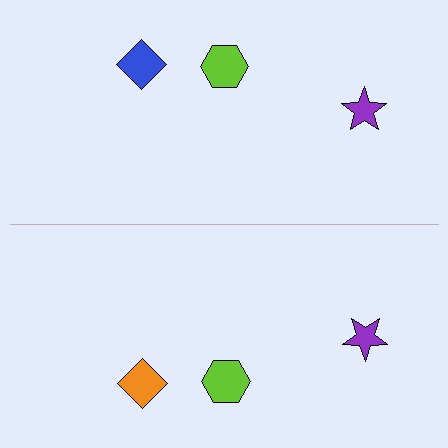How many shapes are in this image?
There are 6 shapes in this image.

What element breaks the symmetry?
The orange diamond on the bottom side breaks the symmetry — its mirror counterpart is blue.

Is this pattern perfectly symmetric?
No, the pattern is not perfectly symmetric. The orange diamond on the bottom side breaks the symmetry — its mirror counterpart is blue.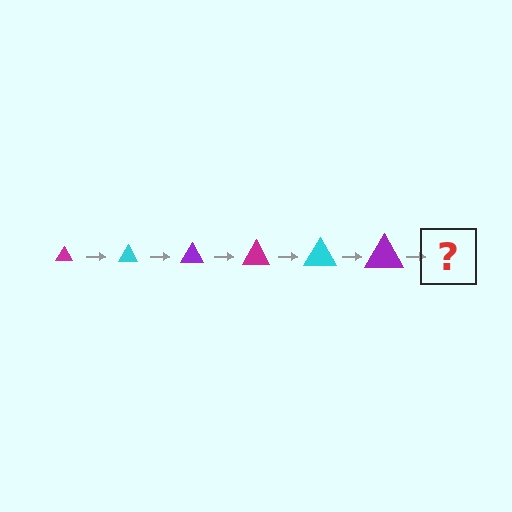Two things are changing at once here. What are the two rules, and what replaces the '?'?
The two rules are that the triangle grows larger each step and the color cycles through magenta, cyan, and purple. The '?' should be a magenta triangle, larger than the previous one.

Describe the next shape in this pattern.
It should be a magenta triangle, larger than the previous one.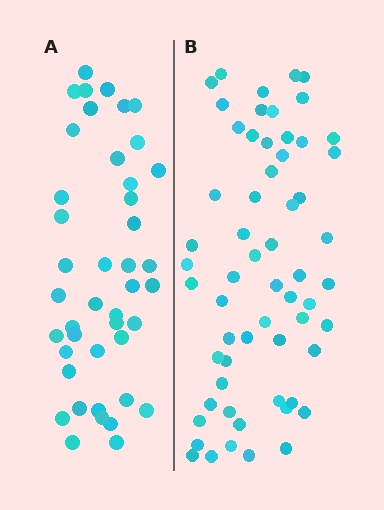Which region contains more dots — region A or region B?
Region B (the right region) has more dots.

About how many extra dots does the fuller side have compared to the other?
Region B has approximately 15 more dots than region A.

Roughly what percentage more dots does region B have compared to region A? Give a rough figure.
About 40% more.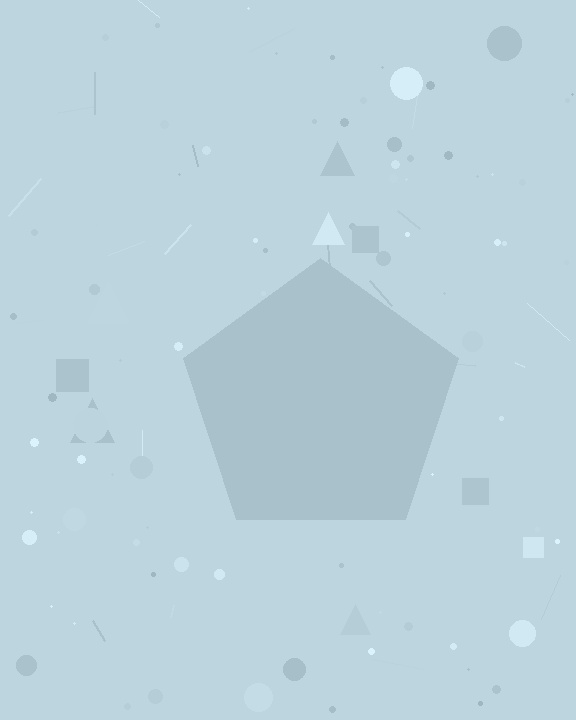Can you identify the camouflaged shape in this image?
The camouflaged shape is a pentagon.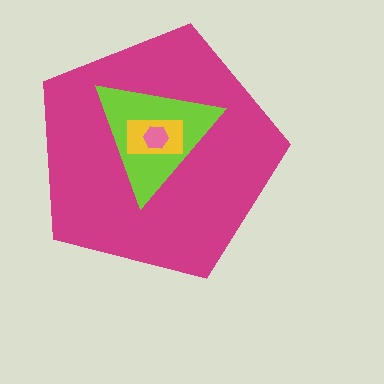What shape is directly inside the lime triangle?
The yellow rectangle.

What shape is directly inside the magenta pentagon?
The lime triangle.